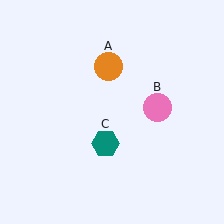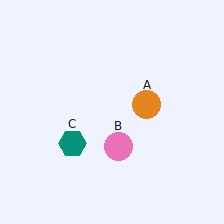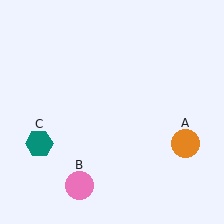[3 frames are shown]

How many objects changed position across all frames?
3 objects changed position: orange circle (object A), pink circle (object B), teal hexagon (object C).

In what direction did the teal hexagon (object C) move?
The teal hexagon (object C) moved left.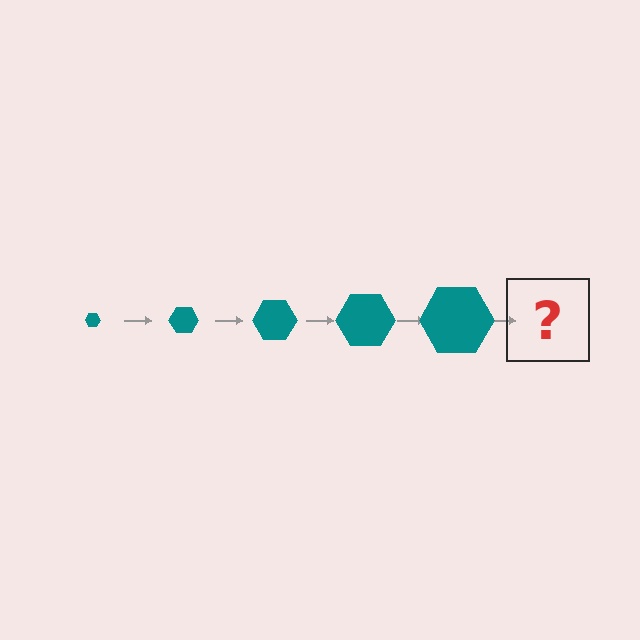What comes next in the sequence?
The next element should be a teal hexagon, larger than the previous one.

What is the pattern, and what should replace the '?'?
The pattern is that the hexagon gets progressively larger each step. The '?' should be a teal hexagon, larger than the previous one.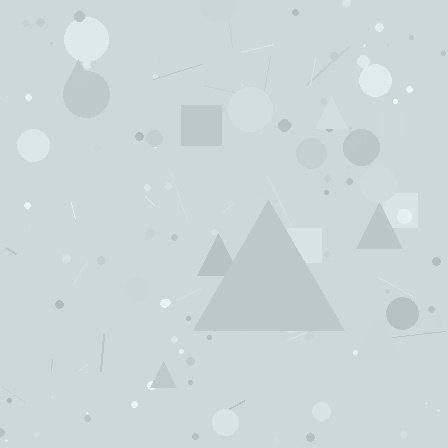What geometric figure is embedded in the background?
A triangle is embedded in the background.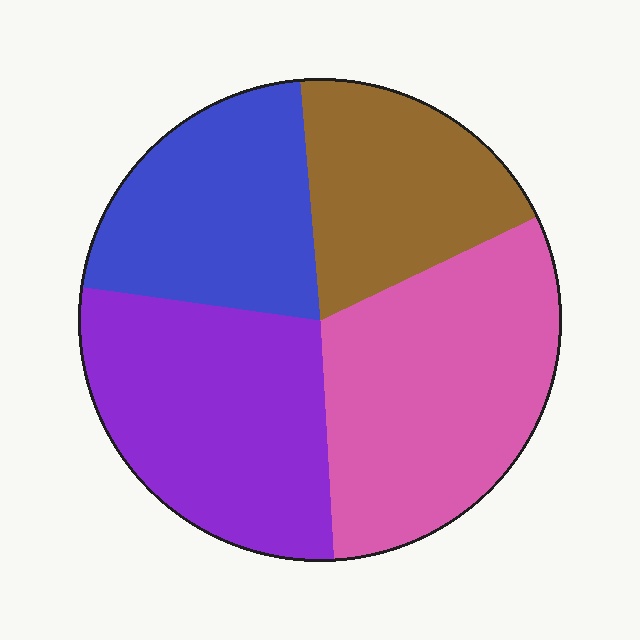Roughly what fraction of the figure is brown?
Brown covers roughly 20% of the figure.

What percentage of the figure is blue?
Blue covers 22% of the figure.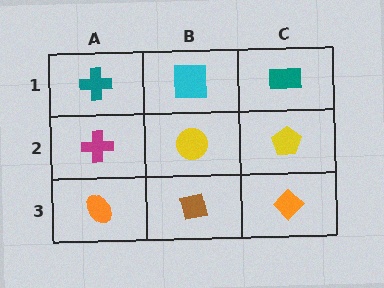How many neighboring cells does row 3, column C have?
2.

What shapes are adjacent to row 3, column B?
A yellow circle (row 2, column B), an orange ellipse (row 3, column A), an orange diamond (row 3, column C).